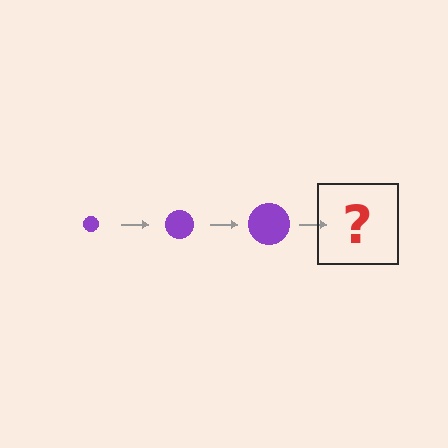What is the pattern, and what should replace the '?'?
The pattern is that the circle gets progressively larger each step. The '?' should be a purple circle, larger than the previous one.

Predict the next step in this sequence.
The next step is a purple circle, larger than the previous one.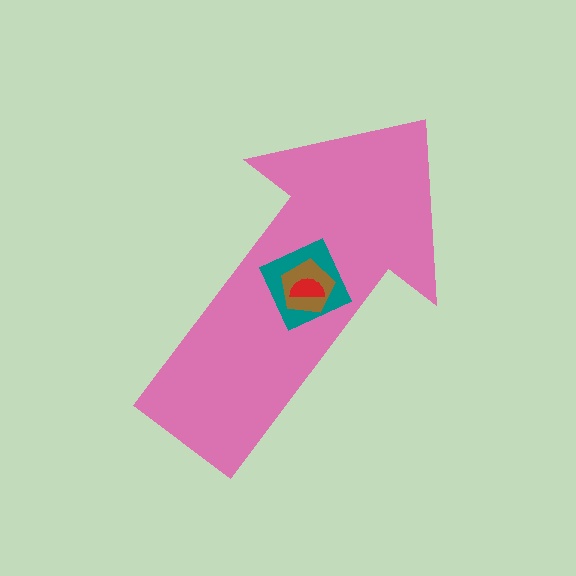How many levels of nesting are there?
4.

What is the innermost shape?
The red semicircle.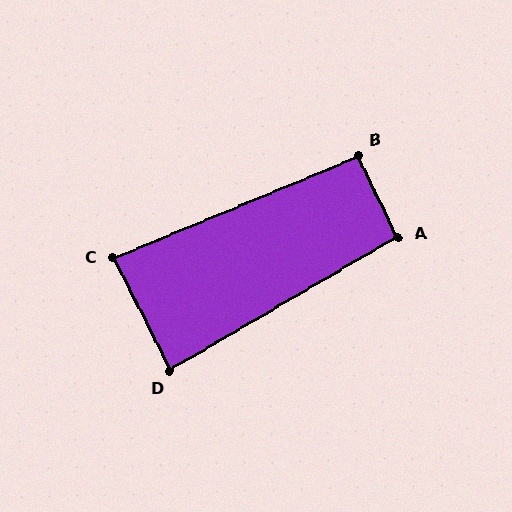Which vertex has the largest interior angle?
A, at approximately 94 degrees.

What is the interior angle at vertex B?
Approximately 94 degrees (approximately right).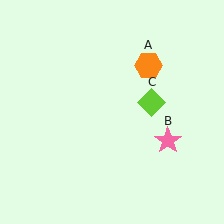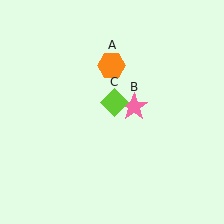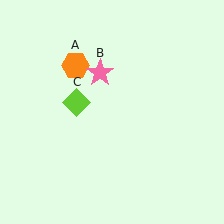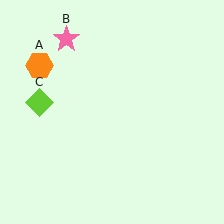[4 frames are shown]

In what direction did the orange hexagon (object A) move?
The orange hexagon (object A) moved left.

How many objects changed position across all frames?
3 objects changed position: orange hexagon (object A), pink star (object B), lime diamond (object C).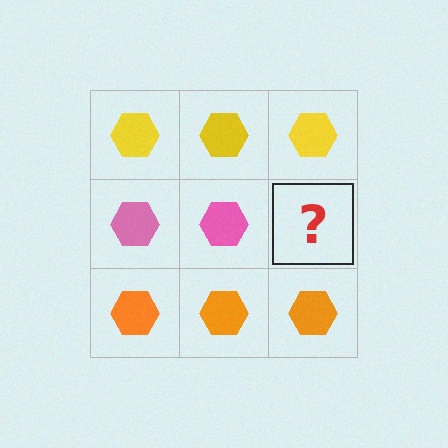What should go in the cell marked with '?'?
The missing cell should contain a pink hexagon.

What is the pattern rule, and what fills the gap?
The rule is that each row has a consistent color. The gap should be filled with a pink hexagon.